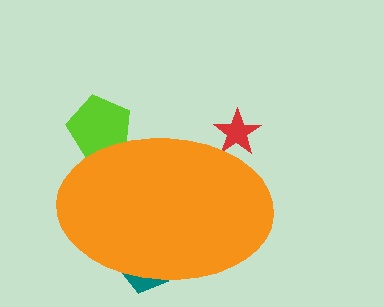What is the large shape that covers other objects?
An orange ellipse.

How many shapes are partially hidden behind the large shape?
3 shapes are partially hidden.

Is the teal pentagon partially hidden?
Yes, the teal pentagon is partially hidden behind the orange ellipse.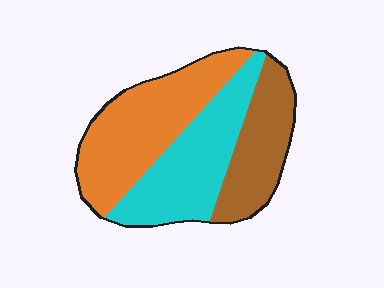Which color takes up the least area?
Brown, at roughly 25%.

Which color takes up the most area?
Orange, at roughly 40%.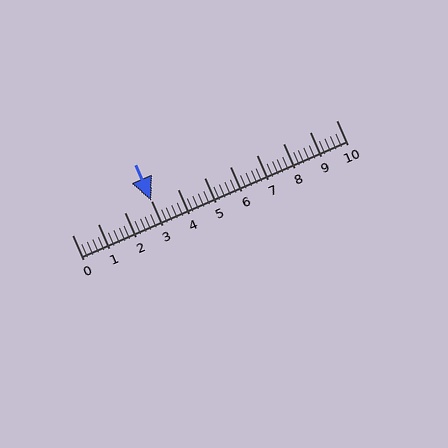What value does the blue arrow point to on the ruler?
The blue arrow points to approximately 3.0.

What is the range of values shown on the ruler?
The ruler shows values from 0 to 10.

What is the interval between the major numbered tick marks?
The major tick marks are spaced 1 units apart.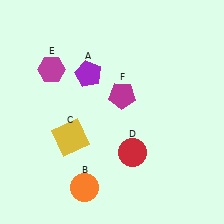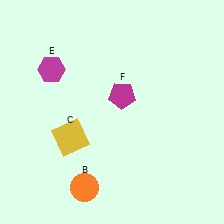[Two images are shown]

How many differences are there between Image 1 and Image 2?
There are 2 differences between the two images.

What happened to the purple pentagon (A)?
The purple pentagon (A) was removed in Image 2. It was in the top-left area of Image 1.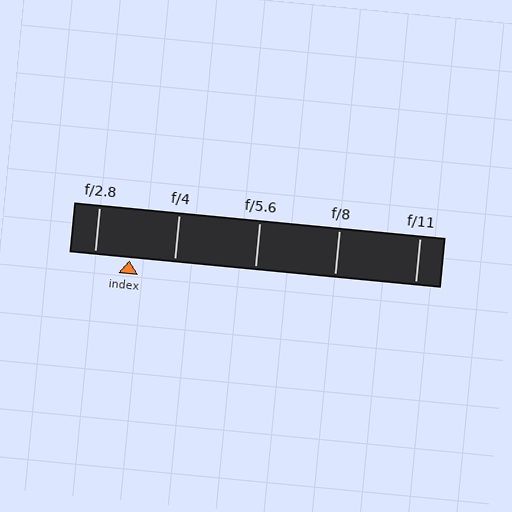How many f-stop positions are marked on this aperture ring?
There are 5 f-stop positions marked.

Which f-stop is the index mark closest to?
The index mark is closest to f/2.8.